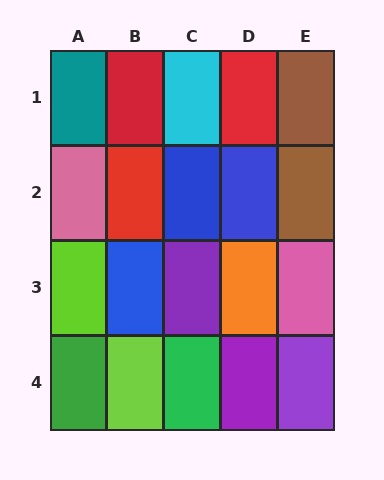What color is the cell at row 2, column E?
Brown.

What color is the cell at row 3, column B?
Blue.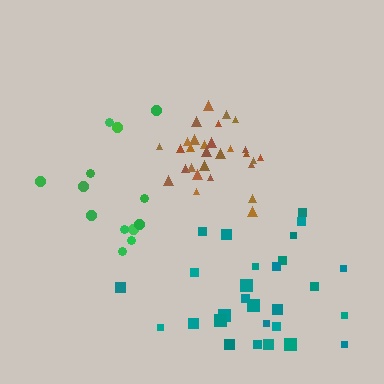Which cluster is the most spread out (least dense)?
Green.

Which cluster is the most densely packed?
Brown.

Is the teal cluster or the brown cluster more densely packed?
Brown.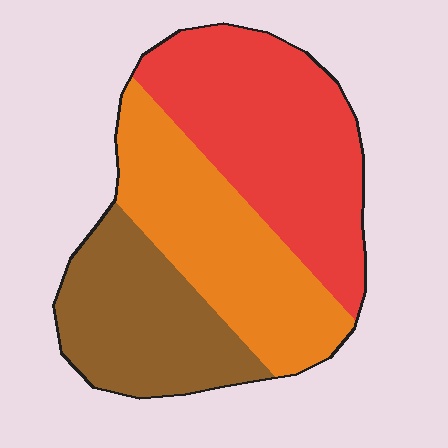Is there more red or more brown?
Red.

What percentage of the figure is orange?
Orange covers roughly 35% of the figure.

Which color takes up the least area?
Brown, at roughly 25%.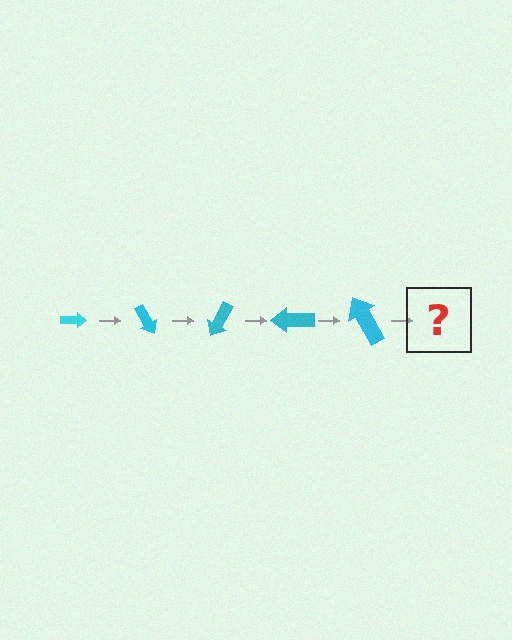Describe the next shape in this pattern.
It should be an arrow, larger than the previous one and rotated 300 degrees from the start.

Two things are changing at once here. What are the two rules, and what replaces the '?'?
The two rules are that the arrow grows larger each step and it rotates 60 degrees each step. The '?' should be an arrow, larger than the previous one and rotated 300 degrees from the start.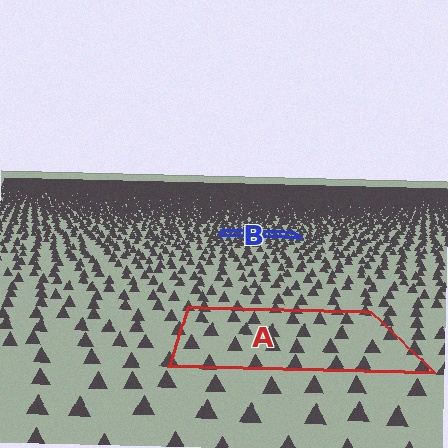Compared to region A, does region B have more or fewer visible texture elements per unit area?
Region B has more texture elements per unit area — they are packed more densely because it is farther away.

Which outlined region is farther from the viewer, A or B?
Region B is farther from the viewer — the texture elements inside it appear smaller and more densely packed.